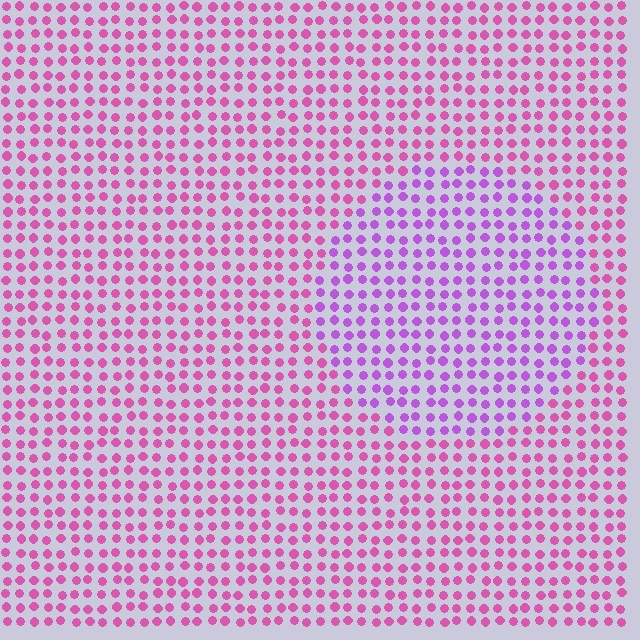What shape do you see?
I see a circle.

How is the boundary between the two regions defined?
The boundary is defined purely by a slight shift in hue (about 34 degrees). Spacing, size, and orientation are identical on both sides.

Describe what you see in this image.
The image is filled with small pink elements in a uniform arrangement. A circle-shaped region is visible where the elements are tinted to a slightly different hue, forming a subtle color boundary.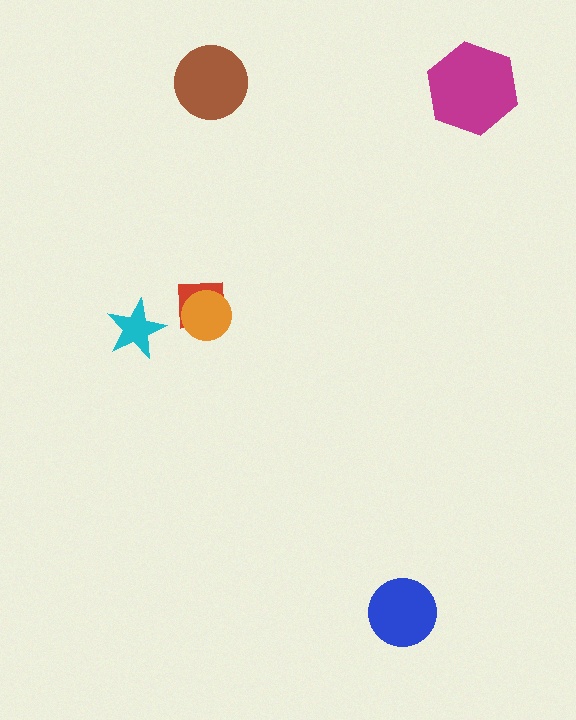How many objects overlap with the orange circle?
1 object overlaps with the orange circle.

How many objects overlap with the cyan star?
0 objects overlap with the cyan star.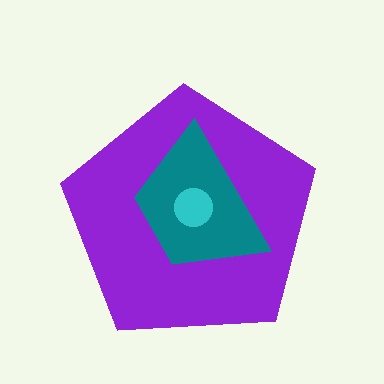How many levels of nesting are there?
3.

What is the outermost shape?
The purple pentagon.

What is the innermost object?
The cyan circle.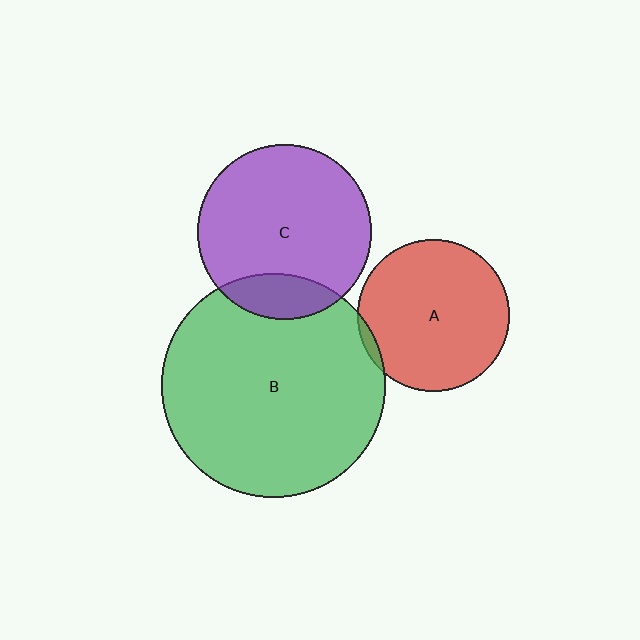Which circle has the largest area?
Circle B (green).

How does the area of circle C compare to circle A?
Approximately 1.3 times.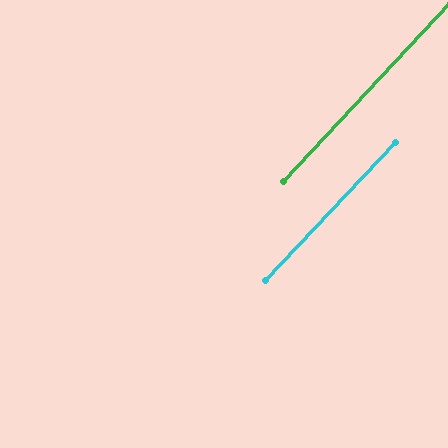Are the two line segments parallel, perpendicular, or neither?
Parallel — their directions differ by only 0.4°.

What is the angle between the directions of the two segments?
Approximately 0 degrees.